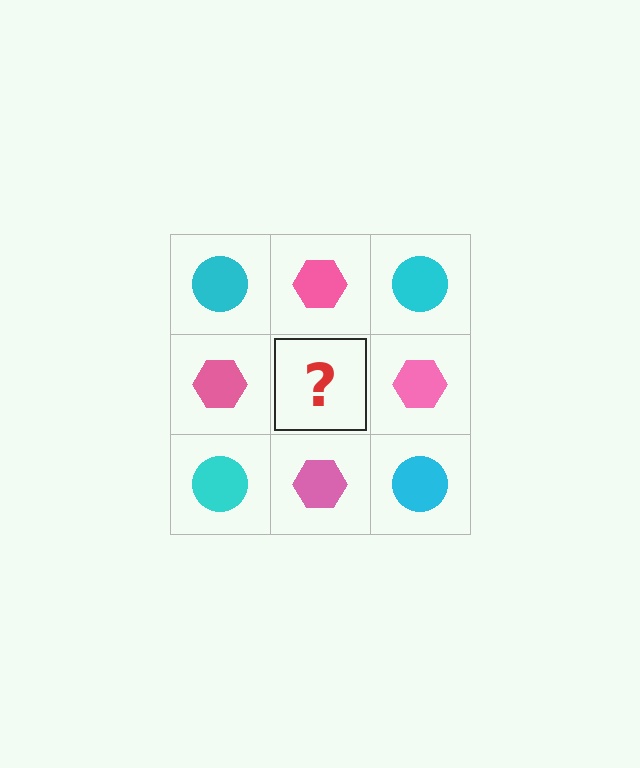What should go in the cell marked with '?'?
The missing cell should contain a cyan circle.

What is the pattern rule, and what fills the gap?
The rule is that it alternates cyan circle and pink hexagon in a checkerboard pattern. The gap should be filled with a cyan circle.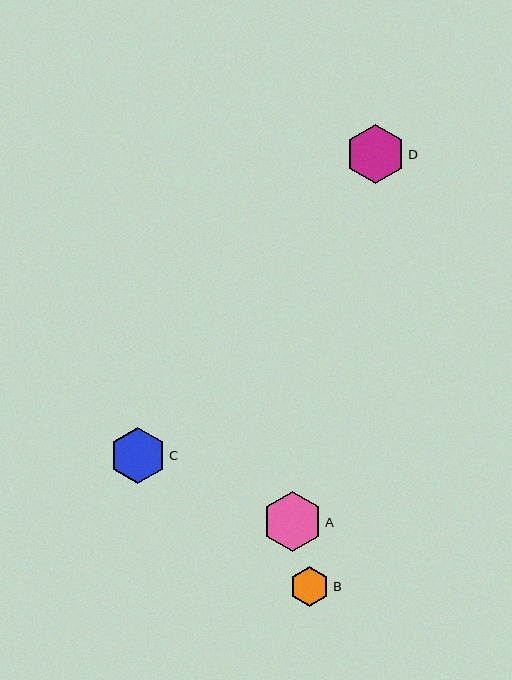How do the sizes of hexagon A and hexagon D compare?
Hexagon A and hexagon D are approximately the same size.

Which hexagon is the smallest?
Hexagon B is the smallest with a size of approximately 40 pixels.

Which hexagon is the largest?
Hexagon A is the largest with a size of approximately 60 pixels.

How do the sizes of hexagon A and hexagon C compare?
Hexagon A and hexagon C are approximately the same size.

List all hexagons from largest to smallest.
From largest to smallest: A, D, C, B.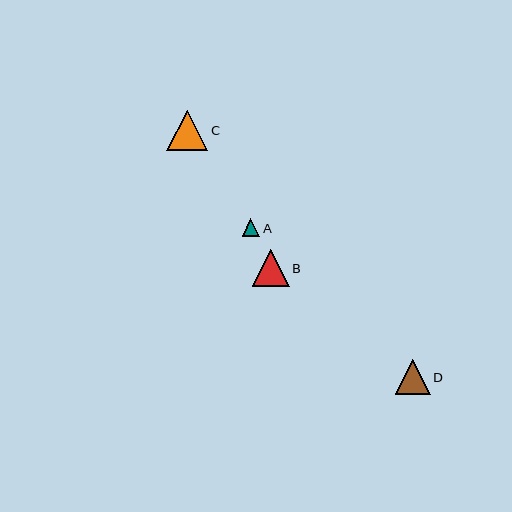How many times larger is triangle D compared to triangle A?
Triangle D is approximately 2.0 times the size of triangle A.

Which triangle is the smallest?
Triangle A is the smallest with a size of approximately 18 pixels.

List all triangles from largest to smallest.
From largest to smallest: C, B, D, A.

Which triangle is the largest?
Triangle C is the largest with a size of approximately 41 pixels.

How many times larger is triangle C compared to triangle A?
Triangle C is approximately 2.3 times the size of triangle A.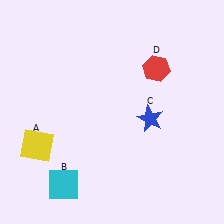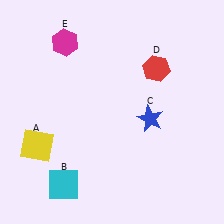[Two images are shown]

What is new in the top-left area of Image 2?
A magenta hexagon (E) was added in the top-left area of Image 2.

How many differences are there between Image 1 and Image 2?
There is 1 difference between the two images.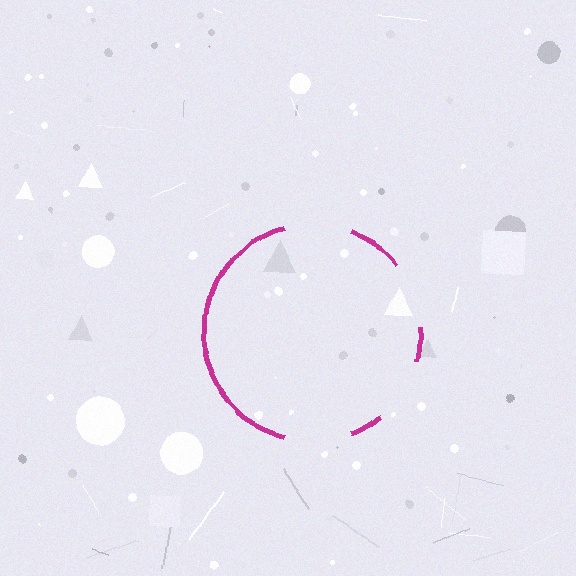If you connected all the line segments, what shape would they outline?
They would outline a circle.